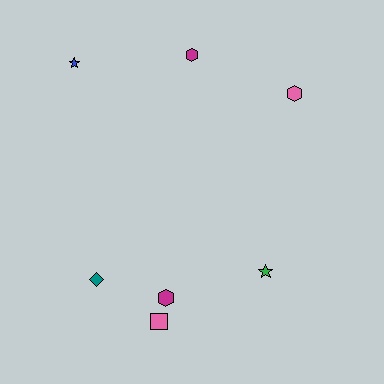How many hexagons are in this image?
There are 3 hexagons.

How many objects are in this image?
There are 7 objects.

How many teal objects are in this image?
There is 1 teal object.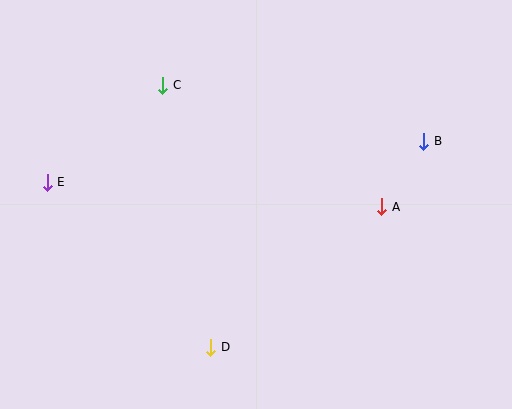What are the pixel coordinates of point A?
Point A is at (382, 207).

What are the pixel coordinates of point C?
Point C is at (163, 85).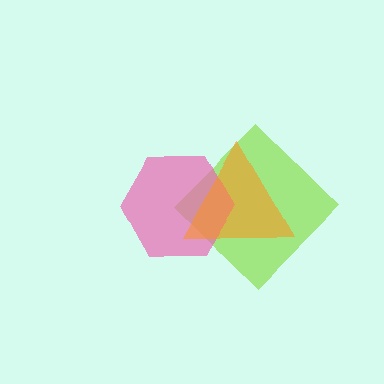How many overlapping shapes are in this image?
There are 3 overlapping shapes in the image.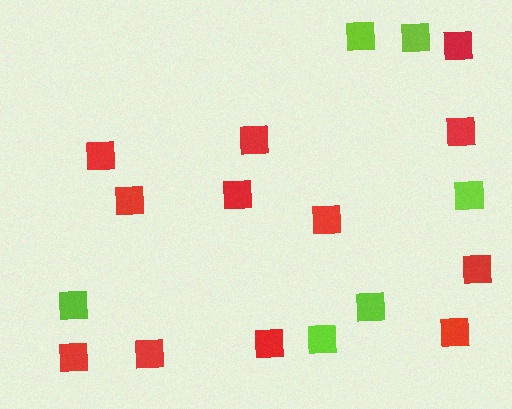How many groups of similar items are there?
There are 2 groups: one group of red squares (12) and one group of lime squares (6).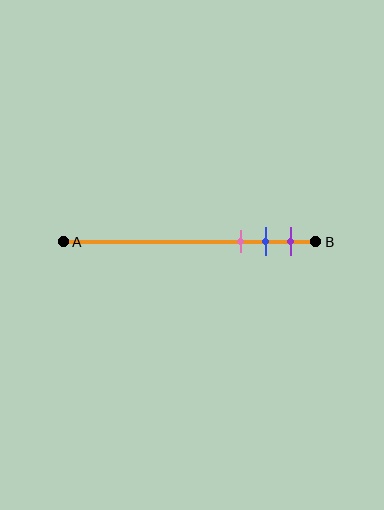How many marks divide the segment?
There are 3 marks dividing the segment.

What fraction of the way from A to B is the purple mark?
The purple mark is approximately 90% (0.9) of the way from A to B.